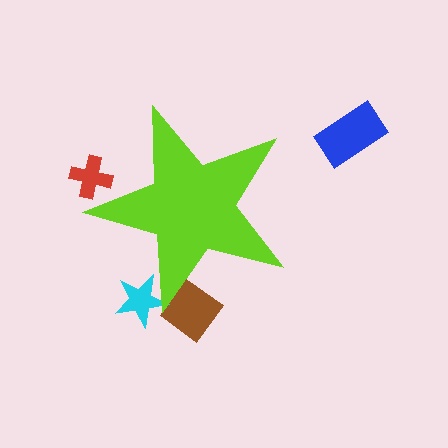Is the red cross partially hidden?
Yes, the red cross is partially hidden behind the lime star.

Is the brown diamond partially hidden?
Yes, the brown diamond is partially hidden behind the lime star.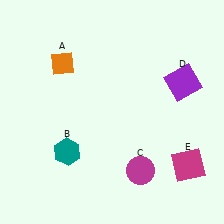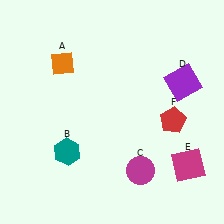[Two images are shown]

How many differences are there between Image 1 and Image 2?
There is 1 difference between the two images.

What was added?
A red pentagon (F) was added in Image 2.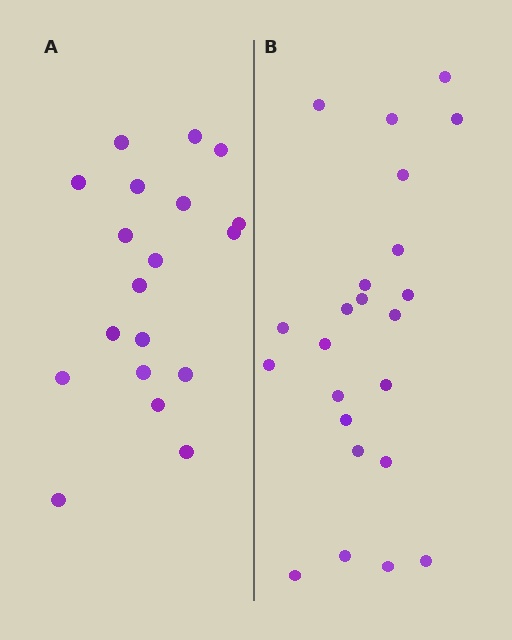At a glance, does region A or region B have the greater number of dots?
Region B (the right region) has more dots.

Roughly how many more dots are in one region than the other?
Region B has about 4 more dots than region A.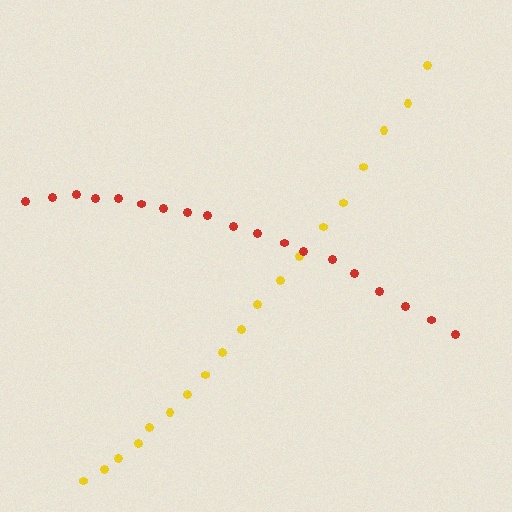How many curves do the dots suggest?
There are 2 distinct paths.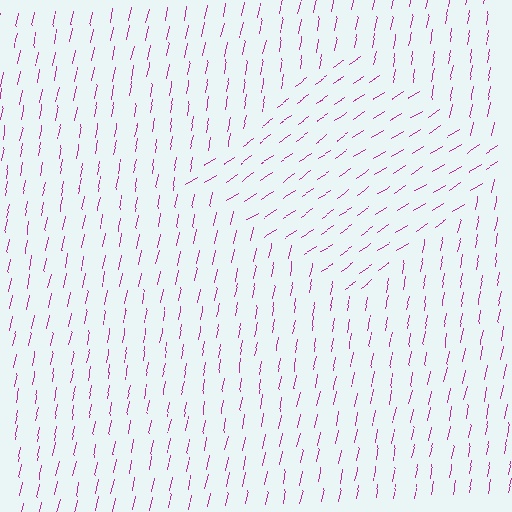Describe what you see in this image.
The image is filled with small magenta line segments. A diamond region in the image has lines oriented differently from the surrounding lines, creating a visible texture boundary.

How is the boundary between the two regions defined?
The boundary is defined purely by a change in line orientation (approximately 45 degrees difference). All lines are the same color and thickness.